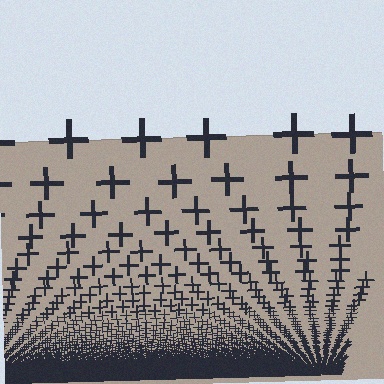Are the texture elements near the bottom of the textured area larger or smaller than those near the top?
Smaller. The gradient is inverted — elements near the bottom are smaller and denser.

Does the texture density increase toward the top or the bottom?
Density increases toward the bottom.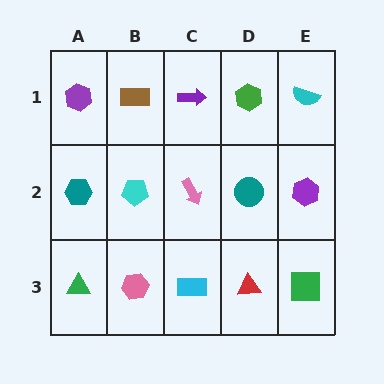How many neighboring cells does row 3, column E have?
2.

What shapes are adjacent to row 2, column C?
A purple arrow (row 1, column C), a cyan rectangle (row 3, column C), a cyan pentagon (row 2, column B), a teal circle (row 2, column D).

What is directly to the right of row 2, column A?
A cyan pentagon.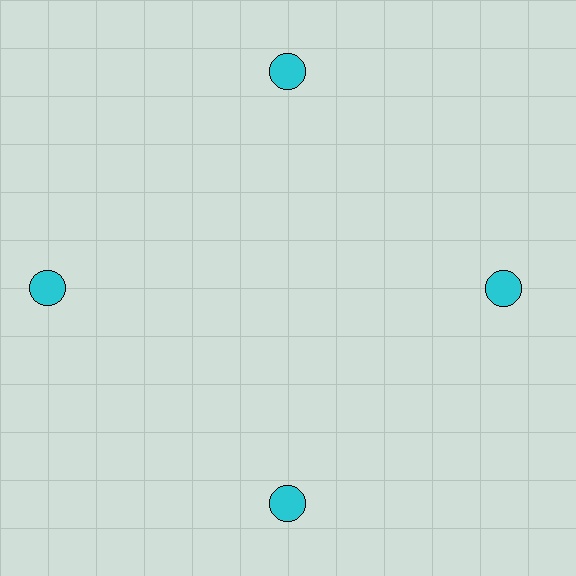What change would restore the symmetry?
The symmetry would be restored by moving it inward, back onto the ring so that all 4 circles sit at equal angles and equal distance from the center.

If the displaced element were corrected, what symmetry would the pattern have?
It would have 4-fold rotational symmetry — the pattern would map onto itself every 90 degrees.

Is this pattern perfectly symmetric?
No. The 4 cyan circles are arranged in a ring, but one element near the 9 o'clock position is pushed outward from the center, breaking the 4-fold rotational symmetry.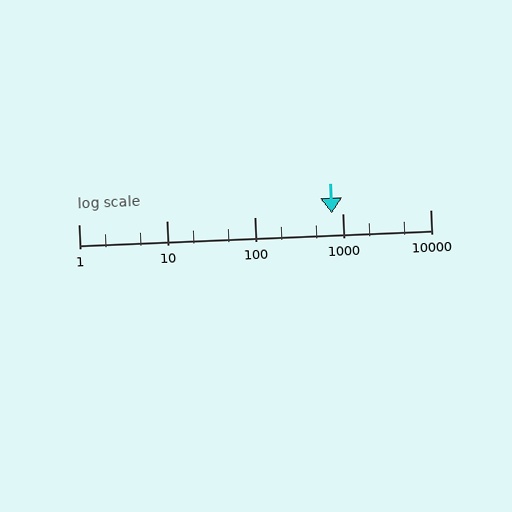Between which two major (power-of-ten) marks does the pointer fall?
The pointer is between 100 and 1000.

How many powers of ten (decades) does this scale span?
The scale spans 4 decades, from 1 to 10000.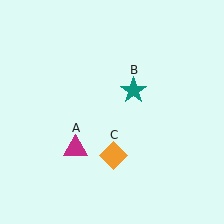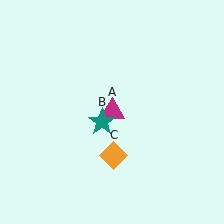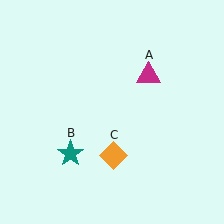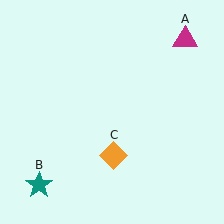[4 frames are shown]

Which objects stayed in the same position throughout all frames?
Orange diamond (object C) remained stationary.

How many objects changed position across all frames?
2 objects changed position: magenta triangle (object A), teal star (object B).